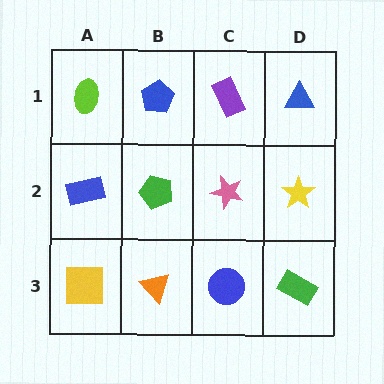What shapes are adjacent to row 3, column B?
A green pentagon (row 2, column B), a yellow square (row 3, column A), a blue circle (row 3, column C).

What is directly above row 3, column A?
A blue rectangle.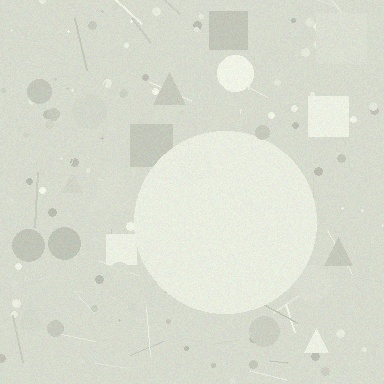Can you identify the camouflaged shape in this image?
The camouflaged shape is a circle.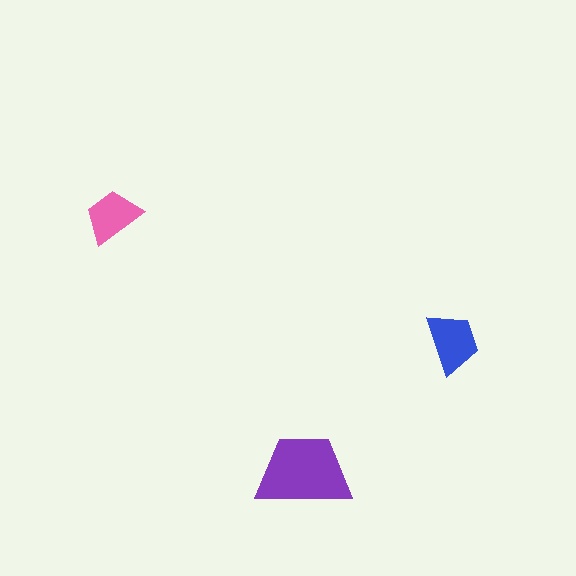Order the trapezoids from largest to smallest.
the purple one, the blue one, the pink one.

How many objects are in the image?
There are 3 objects in the image.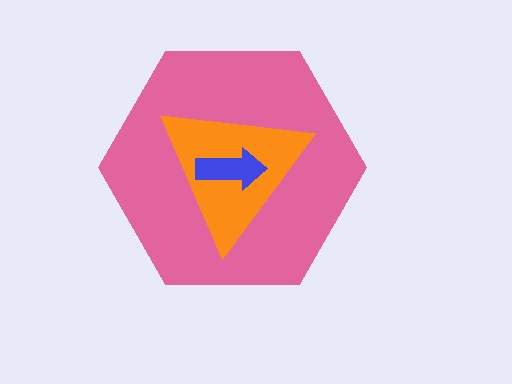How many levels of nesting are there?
3.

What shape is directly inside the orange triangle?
The blue arrow.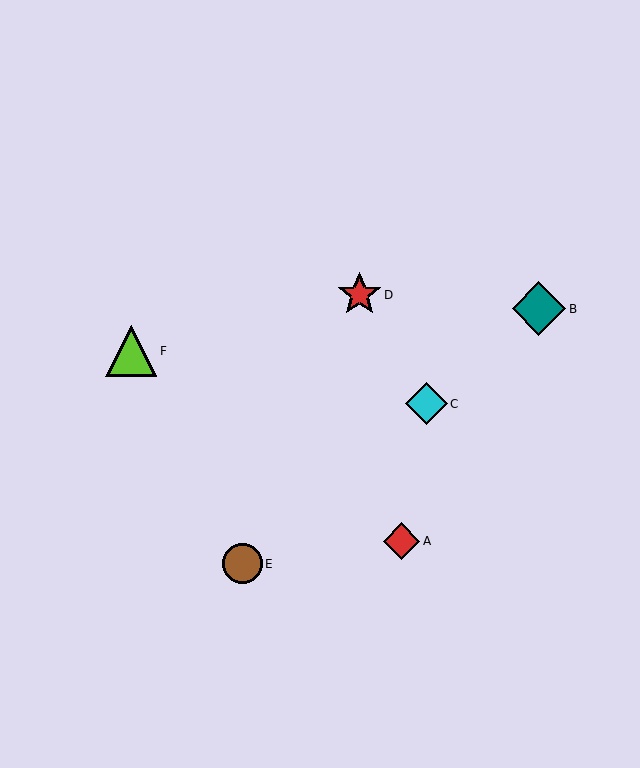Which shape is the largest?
The teal diamond (labeled B) is the largest.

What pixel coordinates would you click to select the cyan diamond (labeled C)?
Click at (427, 404) to select the cyan diamond C.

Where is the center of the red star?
The center of the red star is at (360, 295).